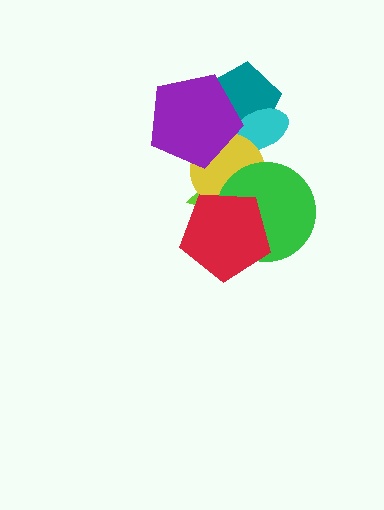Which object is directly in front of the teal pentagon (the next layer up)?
The cyan ellipse is directly in front of the teal pentagon.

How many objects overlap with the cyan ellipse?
3 objects overlap with the cyan ellipse.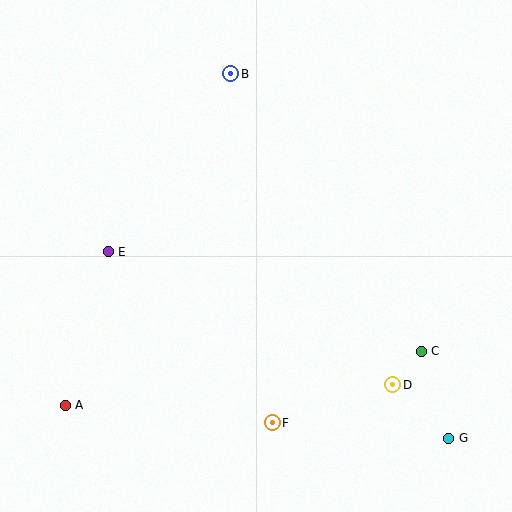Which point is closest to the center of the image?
Point E at (108, 252) is closest to the center.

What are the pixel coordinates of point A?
Point A is at (65, 405).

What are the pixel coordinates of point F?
Point F is at (272, 423).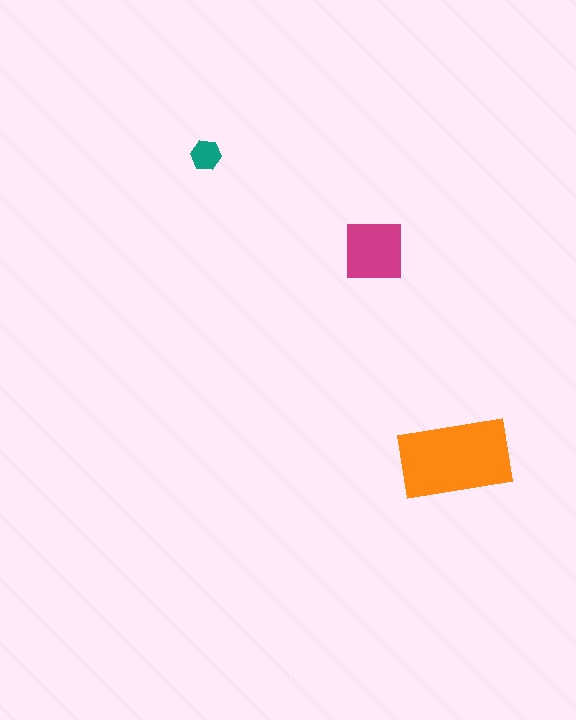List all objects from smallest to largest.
The teal hexagon, the magenta square, the orange rectangle.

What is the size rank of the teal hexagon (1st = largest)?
3rd.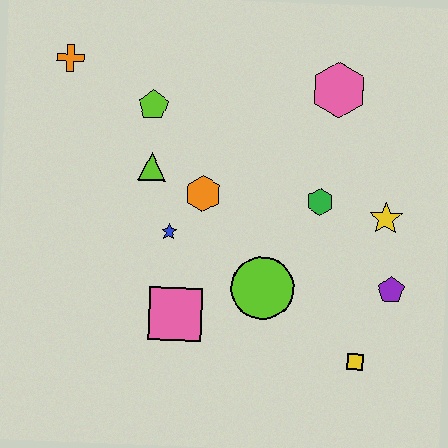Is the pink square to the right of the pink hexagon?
No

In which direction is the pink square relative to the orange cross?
The pink square is below the orange cross.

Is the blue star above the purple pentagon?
Yes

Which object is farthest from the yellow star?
The orange cross is farthest from the yellow star.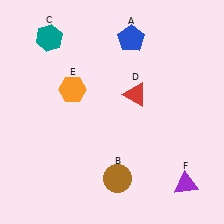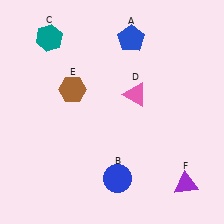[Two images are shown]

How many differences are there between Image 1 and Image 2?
There are 3 differences between the two images.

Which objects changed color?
B changed from brown to blue. D changed from red to pink. E changed from orange to brown.